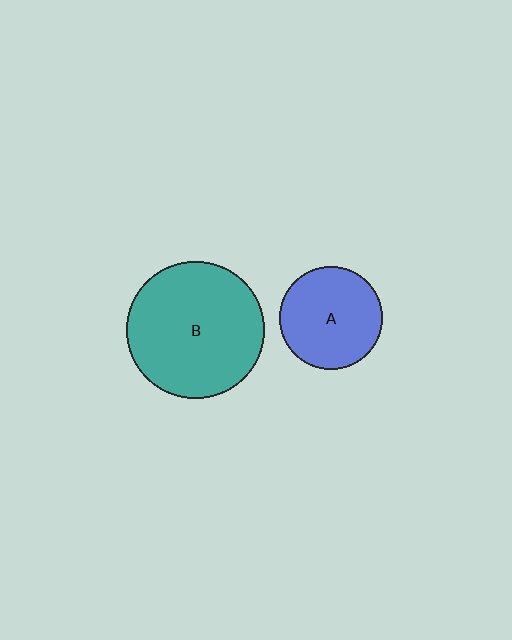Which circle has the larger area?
Circle B (teal).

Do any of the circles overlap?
No, none of the circles overlap.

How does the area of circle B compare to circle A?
Approximately 1.8 times.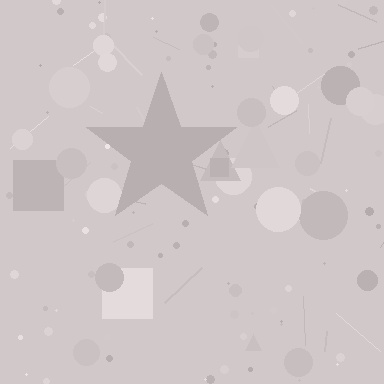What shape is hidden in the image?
A star is hidden in the image.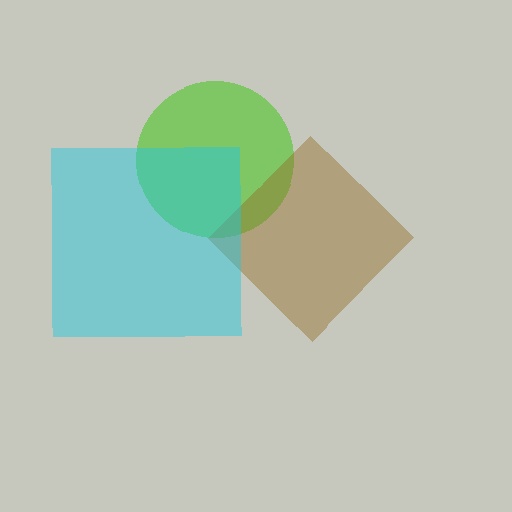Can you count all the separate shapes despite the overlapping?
Yes, there are 3 separate shapes.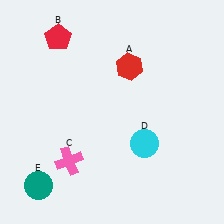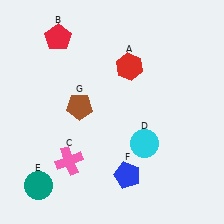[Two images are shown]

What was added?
A blue pentagon (F), a brown pentagon (G) were added in Image 2.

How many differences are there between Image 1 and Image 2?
There are 2 differences between the two images.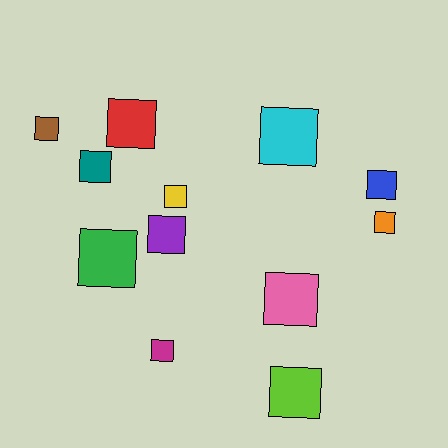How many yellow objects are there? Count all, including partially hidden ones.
There is 1 yellow object.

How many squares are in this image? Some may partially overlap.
There are 12 squares.